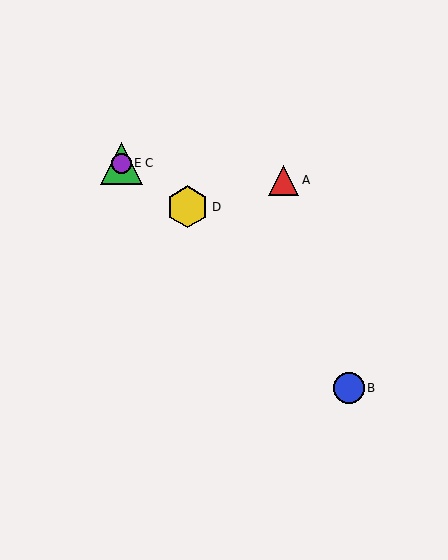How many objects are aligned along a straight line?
3 objects (C, D, E) are aligned along a straight line.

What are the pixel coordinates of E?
Object E is at (121, 163).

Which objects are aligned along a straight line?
Objects C, D, E are aligned along a straight line.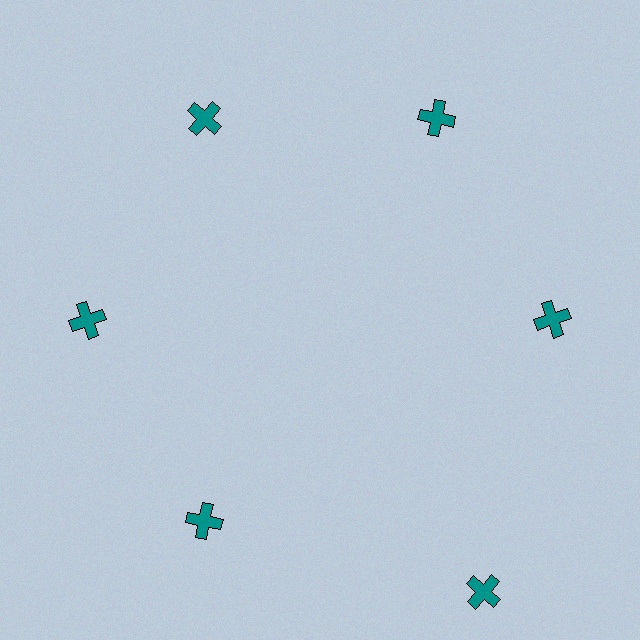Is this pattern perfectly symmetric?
No. The 6 teal crosses are arranged in a ring, but one element near the 5 o'clock position is pushed outward from the center, breaking the 6-fold rotational symmetry.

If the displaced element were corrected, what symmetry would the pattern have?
It would have 6-fold rotational symmetry — the pattern would map onto itself every 60 degrees.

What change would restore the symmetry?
The symmetry would be restored by moving it inward, back onto the ring so that all 6 crosses sit at equal angles and equal distance from the center.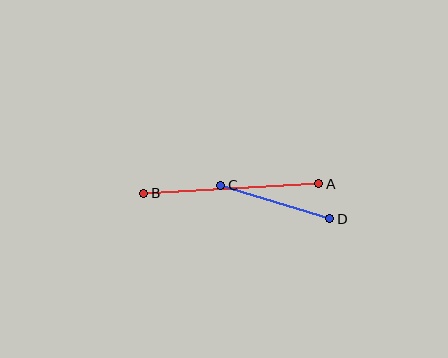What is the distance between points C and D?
The distance is approximately 114 pixels.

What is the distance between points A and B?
The distance is approximately 175 pixels.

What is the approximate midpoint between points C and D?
The midpoint is at approximately (275, 202) pixels.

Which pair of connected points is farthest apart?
Points A and B are farthest apart.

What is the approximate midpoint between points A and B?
The midpoint is at approximately (231, 189) pixels.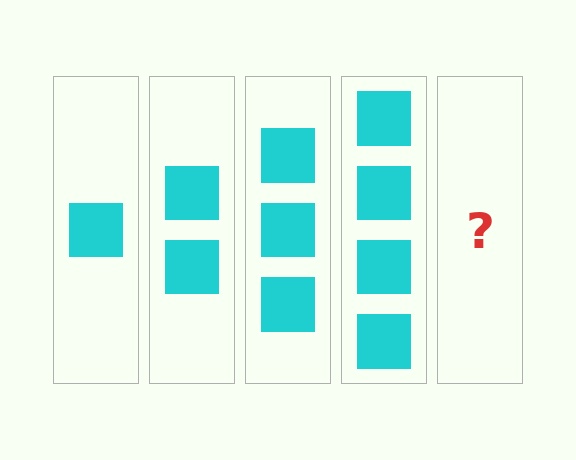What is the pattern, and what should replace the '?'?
The pattern is that each step adds one more square. The '?' should be 5 squares.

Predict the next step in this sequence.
The next step is 5 squares.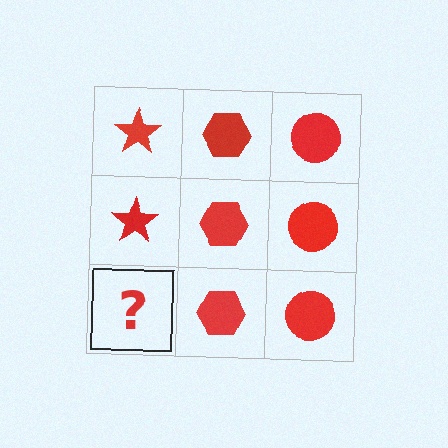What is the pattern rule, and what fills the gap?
The rule is that each column has a consistent shape. The gap should be filled with a red star.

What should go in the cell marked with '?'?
The missing cell should contain a red star.